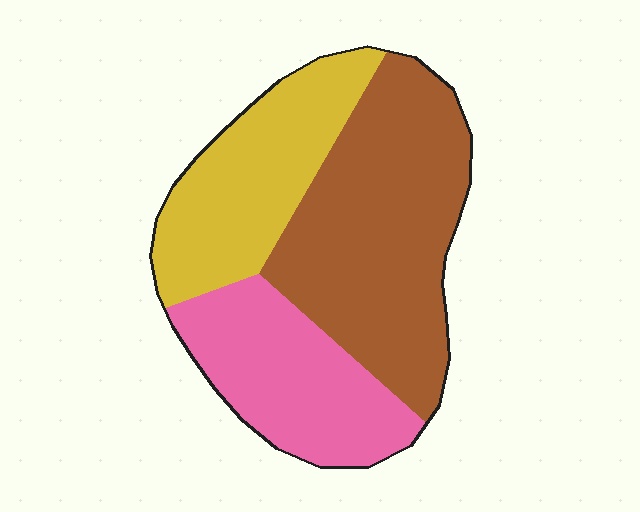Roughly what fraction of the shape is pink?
Pink covers about 25% of the shape.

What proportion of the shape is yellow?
Yellow takes up between a quarter and a half of the shape.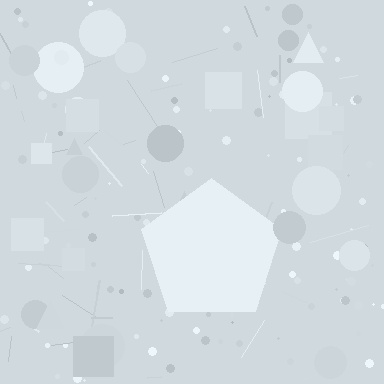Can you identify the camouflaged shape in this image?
The camouflaged shape is a pentagon.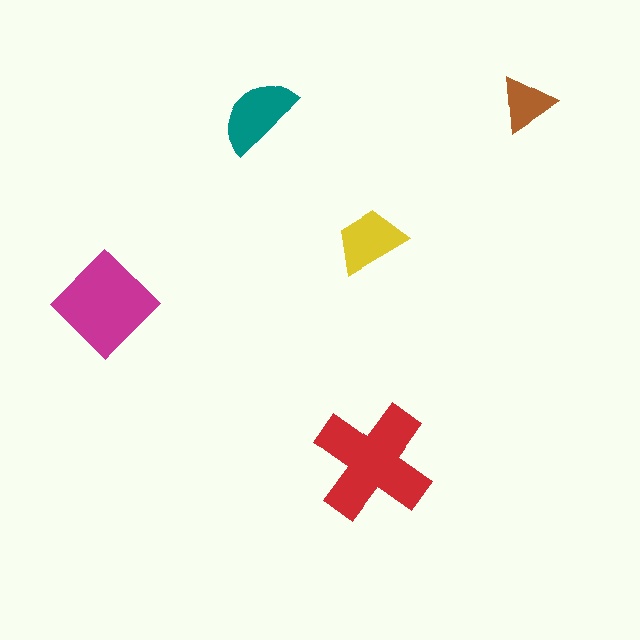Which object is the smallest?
The brown triangle.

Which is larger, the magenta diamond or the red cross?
The red cross.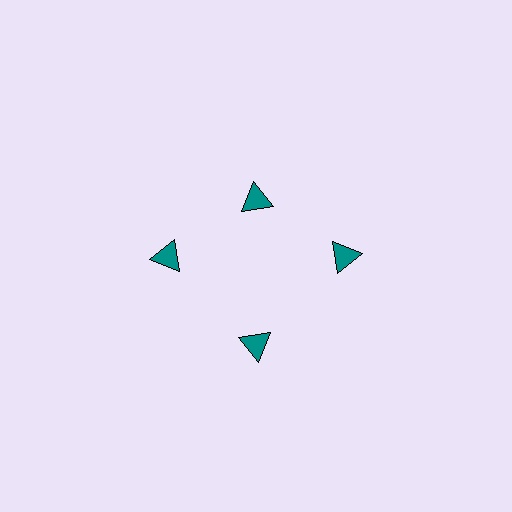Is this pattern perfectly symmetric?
No. The 4 teal triangles are arranged in a ring, but one element near the 12 o'clock position is pulled inward toward the center, breaking the 4-fold rotational symmetry.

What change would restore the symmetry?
The symmetry would be restored by moving it outward, back onto the ring so that all 4 triangles sit at equal angles and equal distance from the center.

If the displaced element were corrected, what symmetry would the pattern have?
It would have 4-fold rotational symmetry — the pattern would map onto itself every 90 degrees.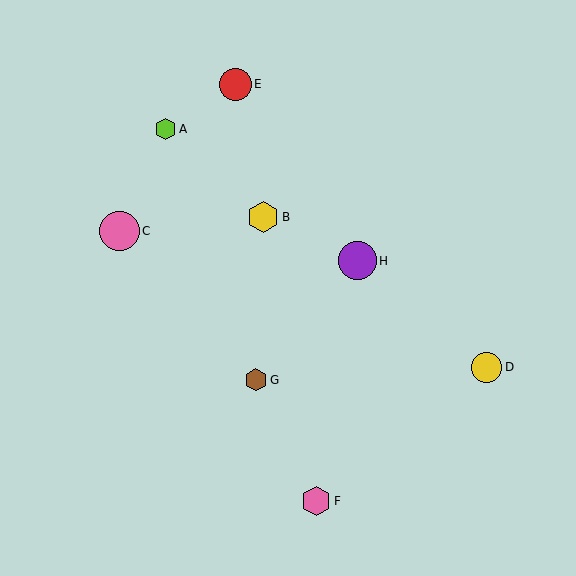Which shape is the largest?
The pink circle (labeled C) is the largest.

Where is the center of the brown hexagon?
The center of the brown hexagon is at (256, 380).